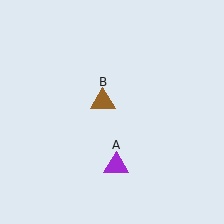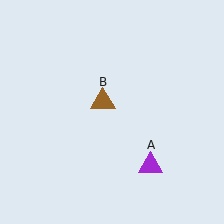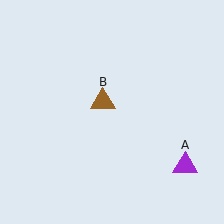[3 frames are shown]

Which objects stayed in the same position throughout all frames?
Brown triangle (object B) remained stationary.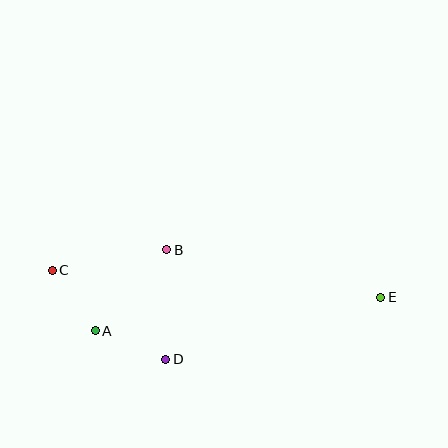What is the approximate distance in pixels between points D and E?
The distance between D and E is approximately 223 pixels.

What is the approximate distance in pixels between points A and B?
The distance between A and B is approximately 108 pixels.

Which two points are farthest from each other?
Points C and E are farthest from each other.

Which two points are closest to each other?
Points A and C are closest to each other.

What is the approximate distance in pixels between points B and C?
The distance between B and C is approximately 116 pixels.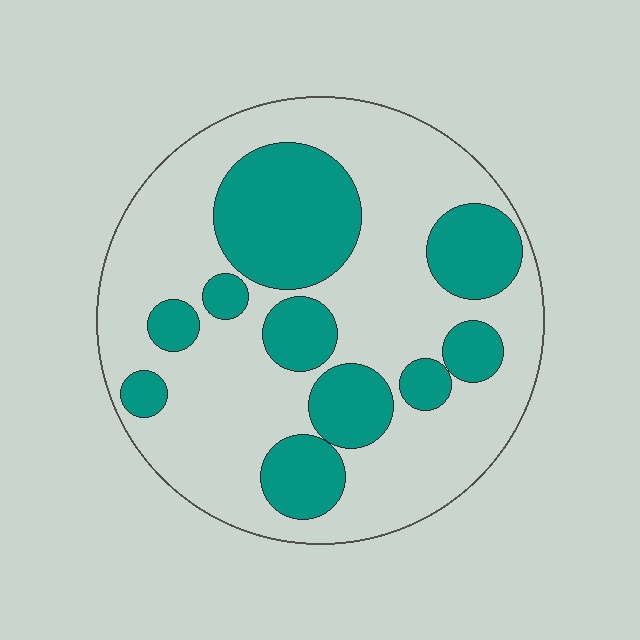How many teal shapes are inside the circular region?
10.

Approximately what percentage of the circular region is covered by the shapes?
Approximately 35%.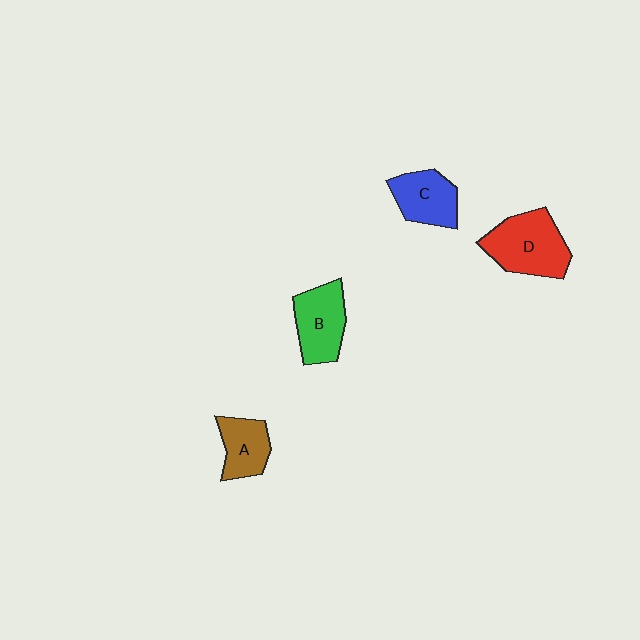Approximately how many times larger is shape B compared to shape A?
Approximately 1.3 times.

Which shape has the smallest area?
Shape A (brown).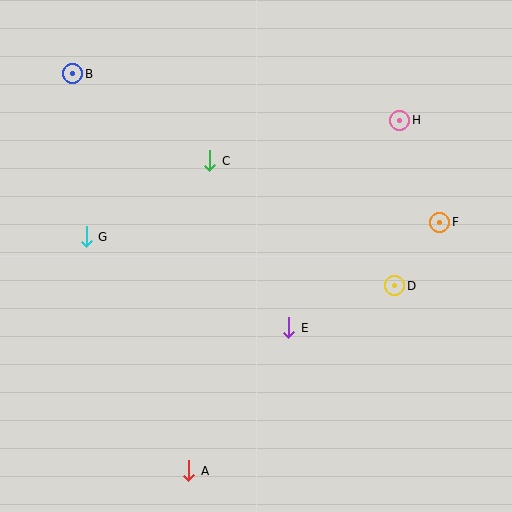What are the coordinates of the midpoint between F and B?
The midpoint between F and B is at (256, 148).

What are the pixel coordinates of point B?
Point B is at (73, 74).